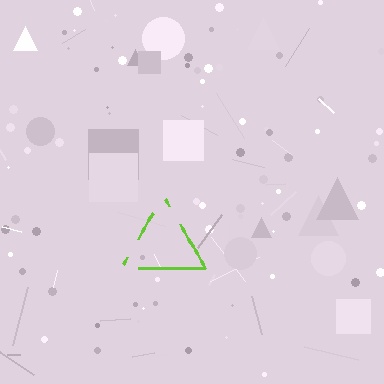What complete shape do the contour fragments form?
The contour fragments form a triangle.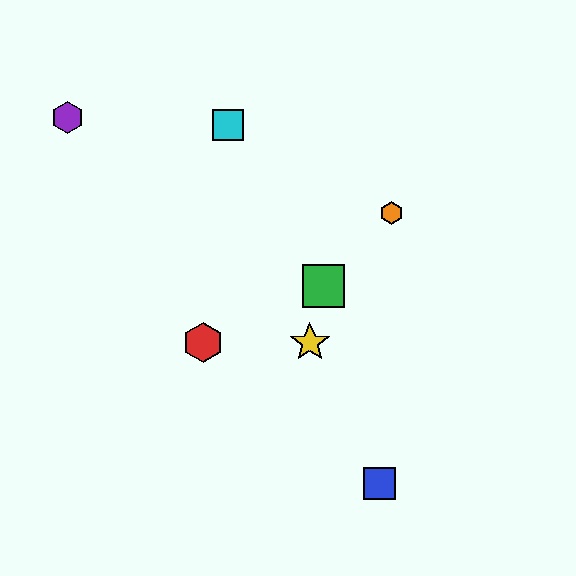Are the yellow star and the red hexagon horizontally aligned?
Yes, both are at y≈342.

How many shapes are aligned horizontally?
2 shapes (the red hexagon, the yellow star) are aligned horizontally.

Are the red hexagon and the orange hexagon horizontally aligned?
No, the red hexagon is at y≈342 and the orange hexagon is at y≈213.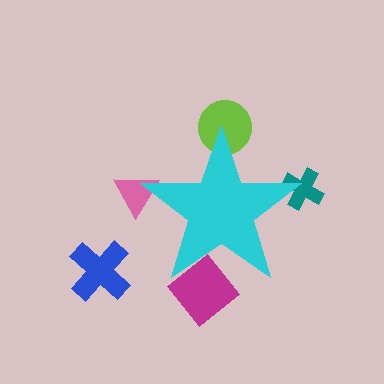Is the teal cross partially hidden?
Yes, the teal cross is partially hidden behind the cyan star.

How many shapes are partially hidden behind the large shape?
4 shapes are partially hidden.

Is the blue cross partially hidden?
No, the blue cross is fully visible.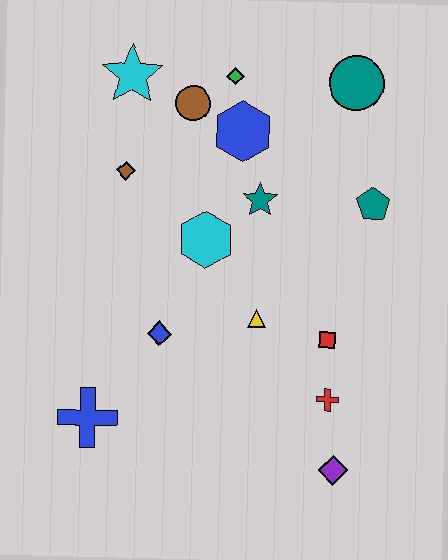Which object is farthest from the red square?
The cyan star is farthest from the red square.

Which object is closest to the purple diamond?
The red cross is closest to the purple diamond.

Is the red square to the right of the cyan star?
Yes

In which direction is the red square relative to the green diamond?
The red square is below the green diamond.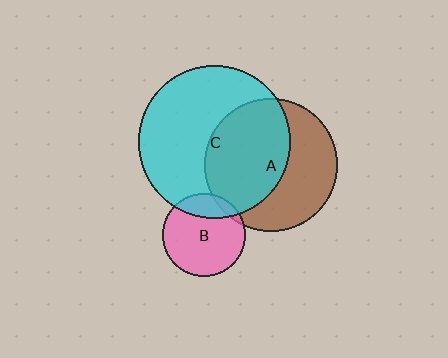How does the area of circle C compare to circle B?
Approximately 3.4 times.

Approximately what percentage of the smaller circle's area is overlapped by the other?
Approximately 20%.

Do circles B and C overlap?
Yes.